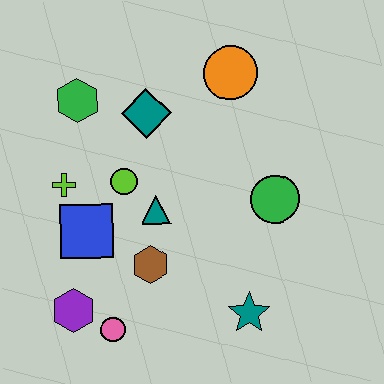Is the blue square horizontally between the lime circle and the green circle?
No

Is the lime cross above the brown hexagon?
Yes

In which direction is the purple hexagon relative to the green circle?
The purple hexagon is to the left of the green circle.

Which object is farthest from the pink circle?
The orange circle is farthest from the pink circle.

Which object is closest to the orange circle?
The teal diamond is closest to the orange circle.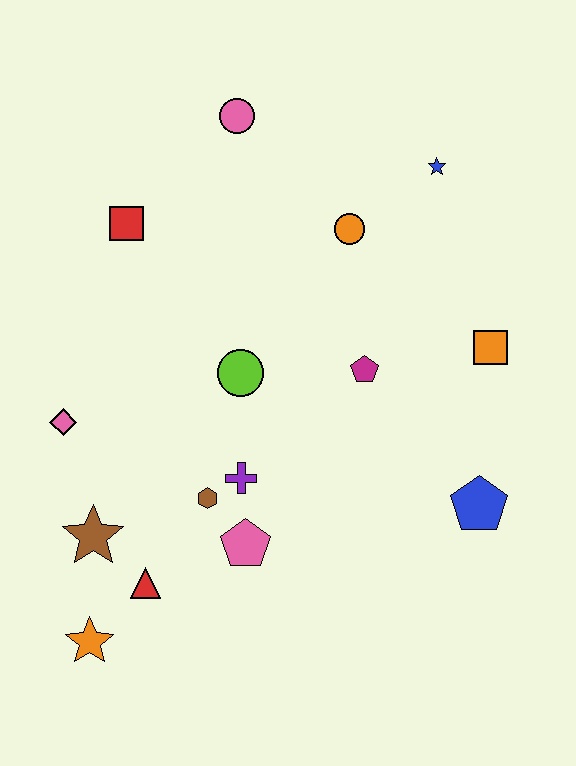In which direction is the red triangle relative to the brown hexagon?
The red triangle is below the brown hexagon.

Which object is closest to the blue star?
The orange circle is closest to the blue star.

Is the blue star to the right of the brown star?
Yes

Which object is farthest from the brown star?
The blue star is farthest from the brown star.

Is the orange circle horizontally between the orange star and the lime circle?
No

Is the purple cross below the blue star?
Yes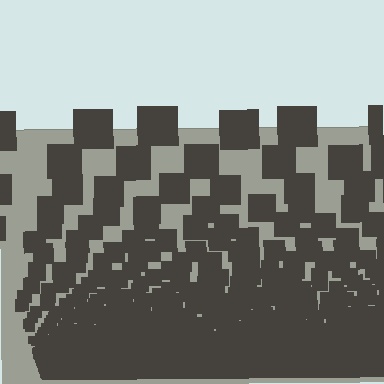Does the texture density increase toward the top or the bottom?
Density increases toward the bottom.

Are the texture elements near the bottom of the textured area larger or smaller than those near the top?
Smaller. The gradient is inverted — elements near the bottom are smaller and denser.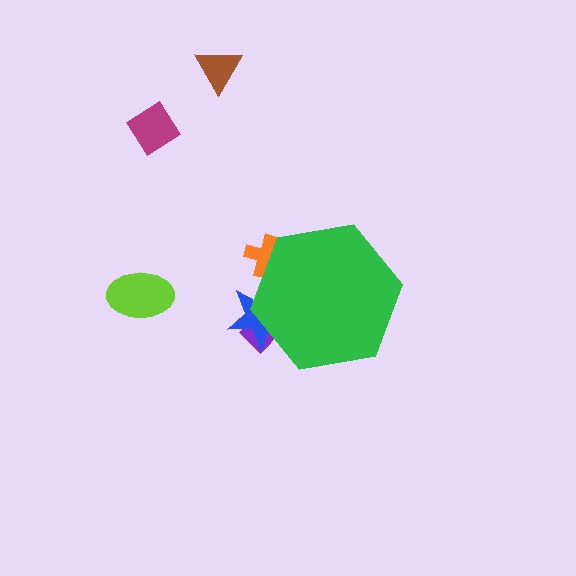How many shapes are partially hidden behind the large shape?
3 shapes are partially hidden.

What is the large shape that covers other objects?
A green hexagon.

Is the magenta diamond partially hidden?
No, the magenta diamond is fully visible.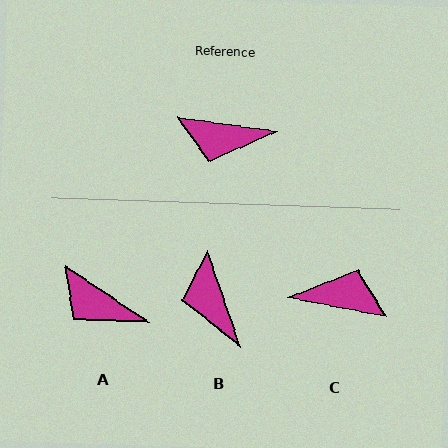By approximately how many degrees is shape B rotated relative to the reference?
Approximately 63 degrees clockwise.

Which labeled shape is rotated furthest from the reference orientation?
C, about 177 degrees away.